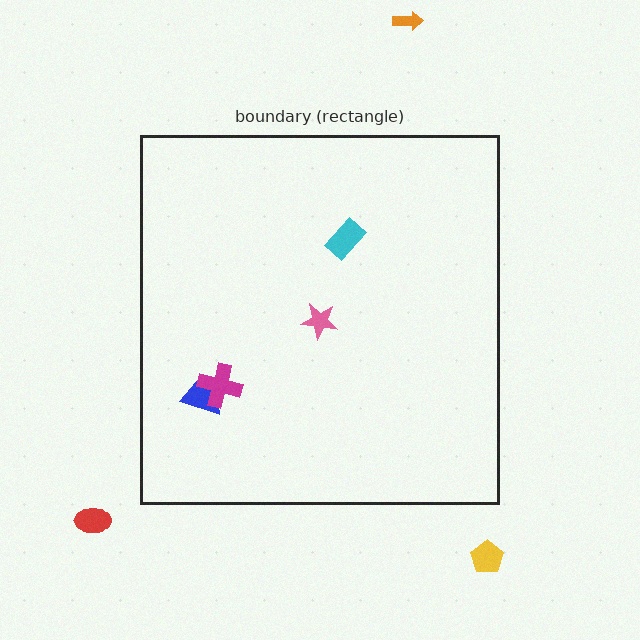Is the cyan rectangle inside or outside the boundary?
Inside.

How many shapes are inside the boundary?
4 inside, 3 outside.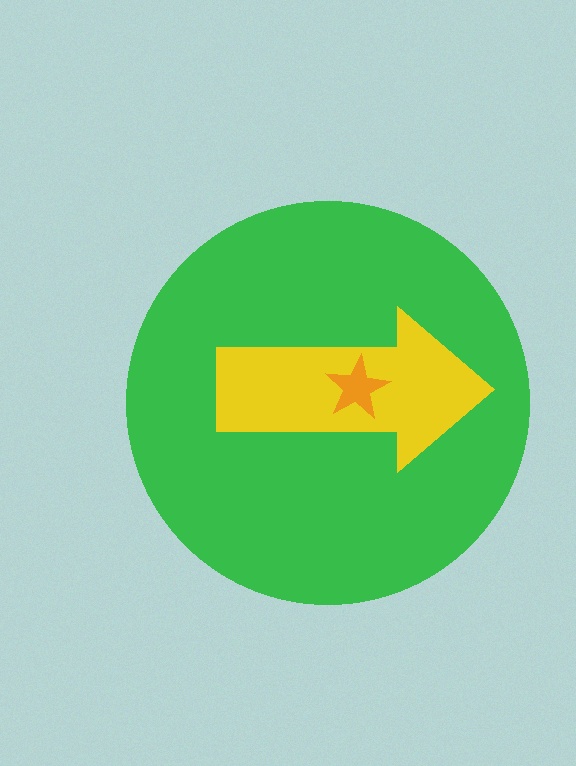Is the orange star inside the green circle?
Yes.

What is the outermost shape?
The green circle.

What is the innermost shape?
The orange star.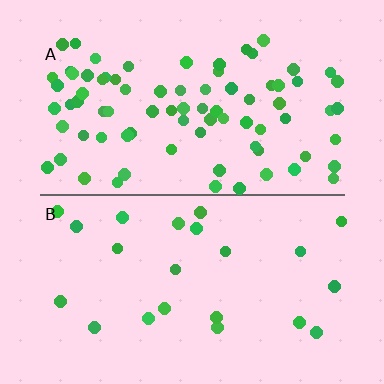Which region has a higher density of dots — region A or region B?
A (the top).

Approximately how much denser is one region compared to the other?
Approximately 3.5× — region A over region B.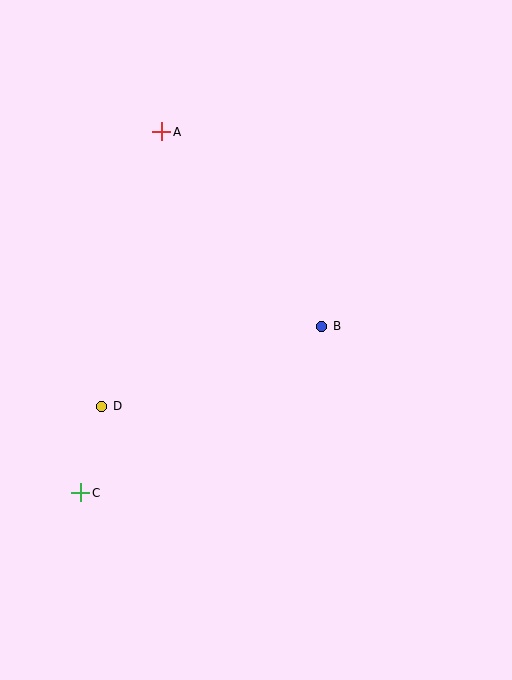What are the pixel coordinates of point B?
Point B is at (322, 326).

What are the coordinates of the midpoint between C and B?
The midpoint between C and B is at (201, 410).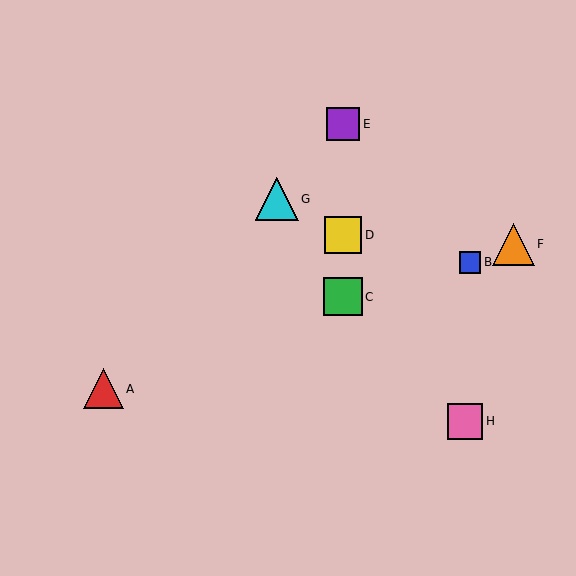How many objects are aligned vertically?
3 objects (C, D, E) are aligned vertically.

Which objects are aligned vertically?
Objects C, D, E are aligned vertically.